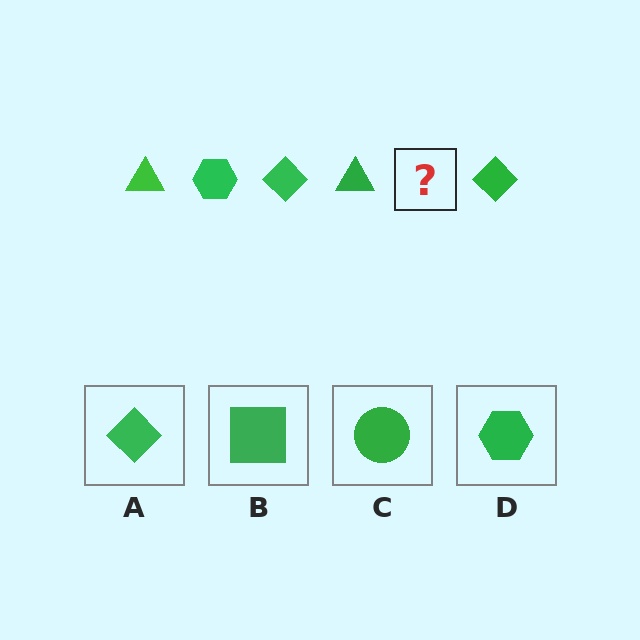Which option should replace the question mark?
Option D.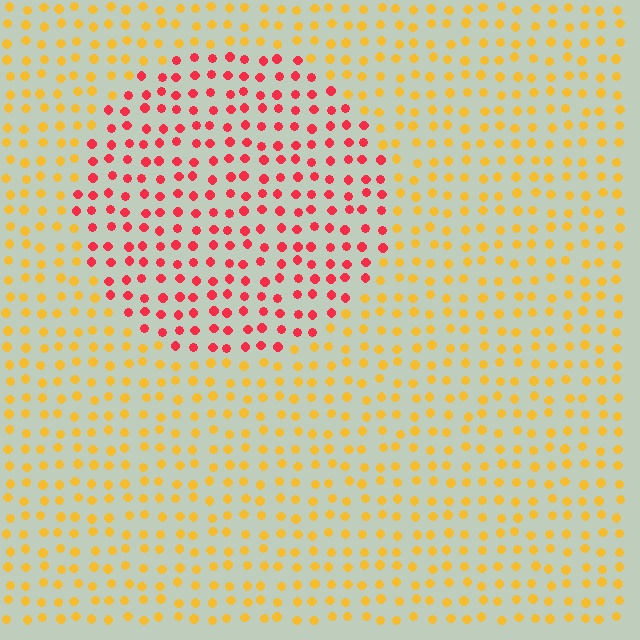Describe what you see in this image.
The image is filled with small yellow elements in a uniform arrangement. A circle-shaped region is visible where the elements are tinted to a slightly different hue, forming a subtle color boundary.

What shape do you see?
I see a circle.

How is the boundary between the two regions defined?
The boundary is defined purely by a slight shift in hue (about 51 degrees). Spacing, size, and orientation are identical on both sides.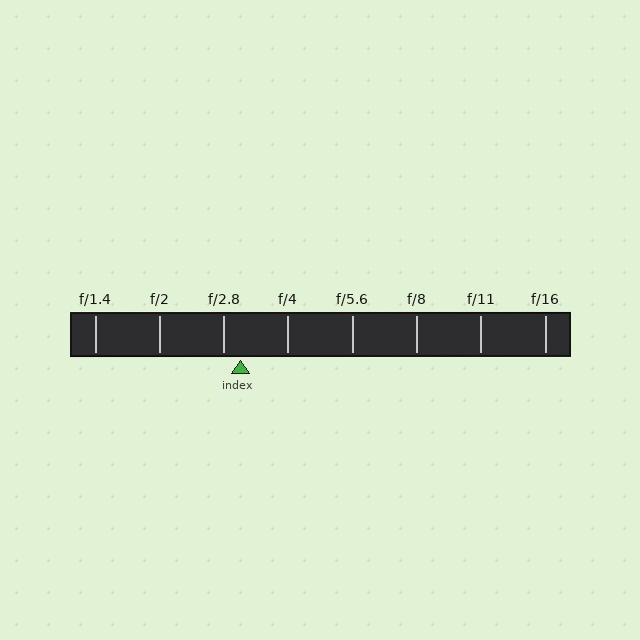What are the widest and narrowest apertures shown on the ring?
The widest aperture shown is f/1.4 and the narrowest is f/16.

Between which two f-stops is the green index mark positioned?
The index mark is between f/2.8 and f/4.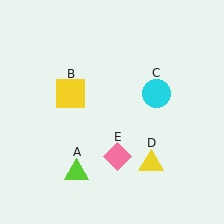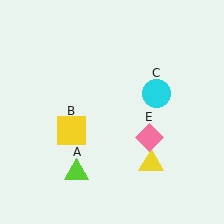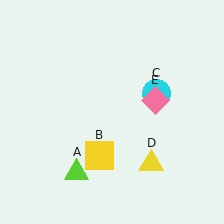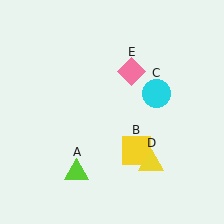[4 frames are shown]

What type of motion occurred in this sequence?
The yellow square (object B), pink diamond (object E) rotated counterclockwise around the center of the scene.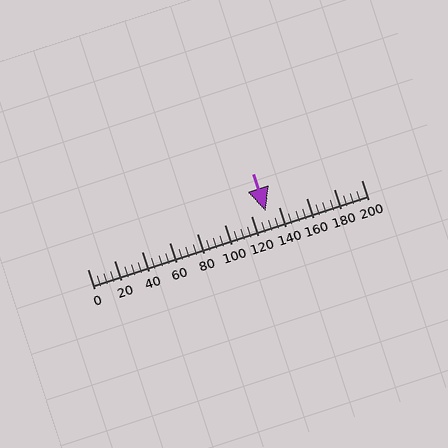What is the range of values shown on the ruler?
The ruler shows values from 0 to 200.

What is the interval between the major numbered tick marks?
The major tick marks are spaced 20 units apart.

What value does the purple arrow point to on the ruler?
The purple arrow points to approximately 130.